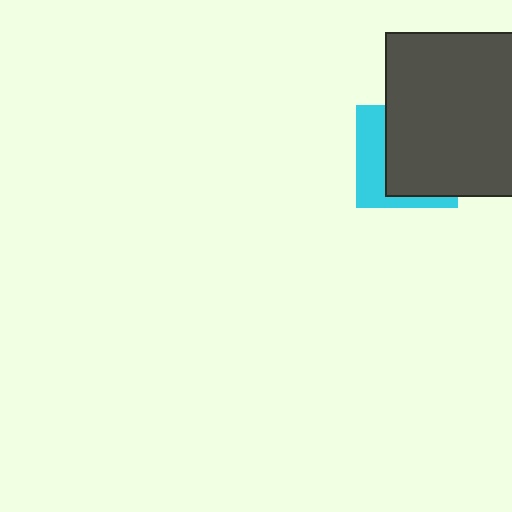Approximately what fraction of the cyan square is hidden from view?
Roughly 64% of the cyan square is hidden behind the dark gray rectangle.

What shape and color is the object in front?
The object in front is a dark gray rectangle.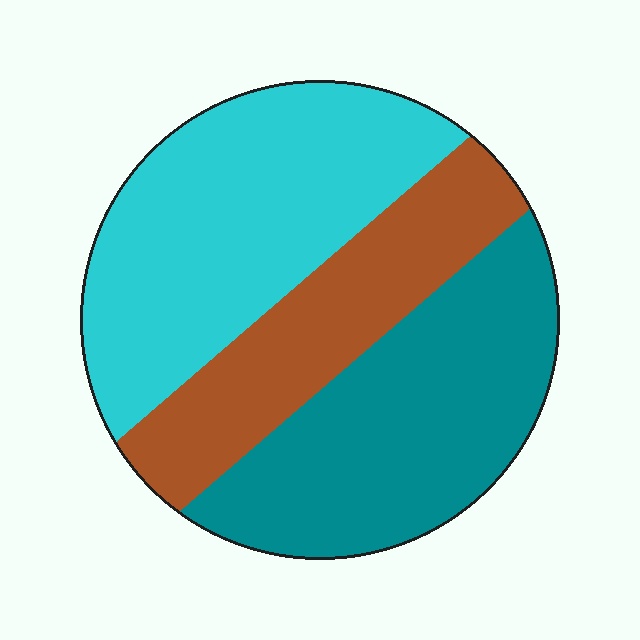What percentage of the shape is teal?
Teal covers 36% of the shape.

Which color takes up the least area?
Brown, at roughly 25%.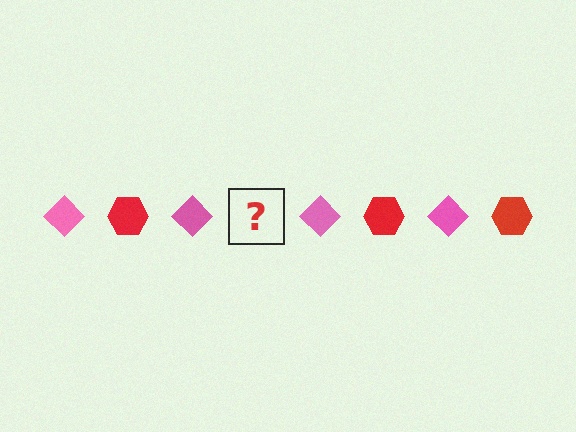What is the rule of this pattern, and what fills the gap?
The rule is that the pattern alternates between pink diamond and red hexagon. The gap should be filled with a red hexagon.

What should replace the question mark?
The question mark should be replaced with a red hexagon.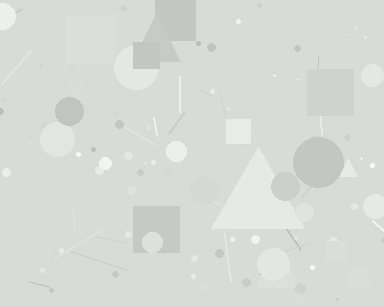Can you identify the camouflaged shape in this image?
The camouflaged shape is a triangle.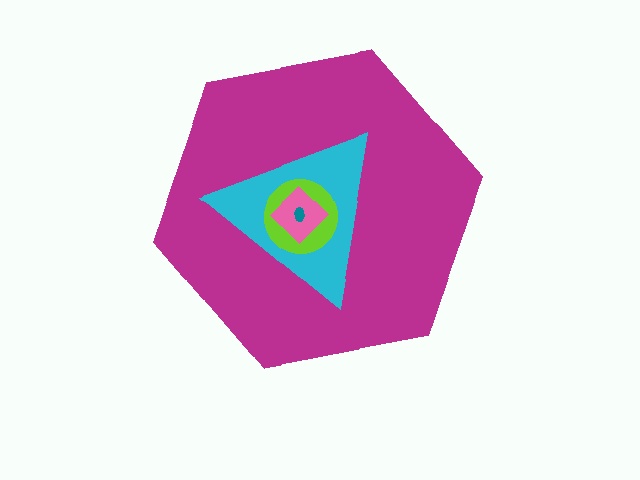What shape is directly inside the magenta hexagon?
The cyan triangle.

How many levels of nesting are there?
5.